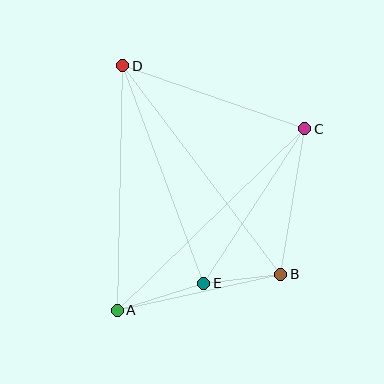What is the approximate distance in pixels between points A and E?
The distance between A and E is approximately 91 pixels.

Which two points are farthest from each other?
Points B and D are farthest from each other.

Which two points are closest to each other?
Points B and E are closest to each other.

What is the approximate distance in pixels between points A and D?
The distance between A and D is approximately 245 pixels.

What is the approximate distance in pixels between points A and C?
The distance between A and C is approximately 261 pixels.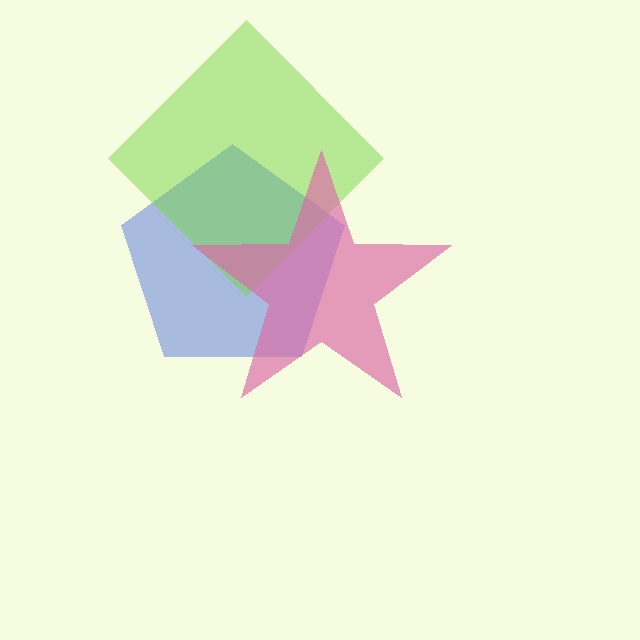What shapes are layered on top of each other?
The layered shapes are: a blue pentagon, a lime diamond, a pink star.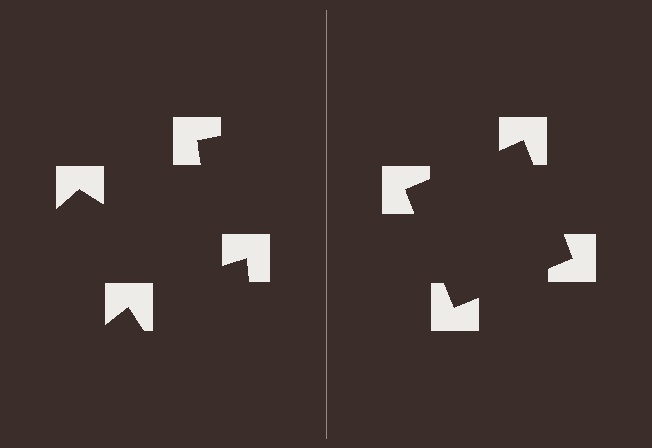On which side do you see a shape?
An illusory square appears on the right side. On the left side the wedge cuts are rotated, so no coherent shape forms.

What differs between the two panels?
The notched squares are positioned identically on both sides; only the wedge orientations differ. On the right they align to a square; on the left they are misaligned.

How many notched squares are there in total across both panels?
8 — 4 on each side.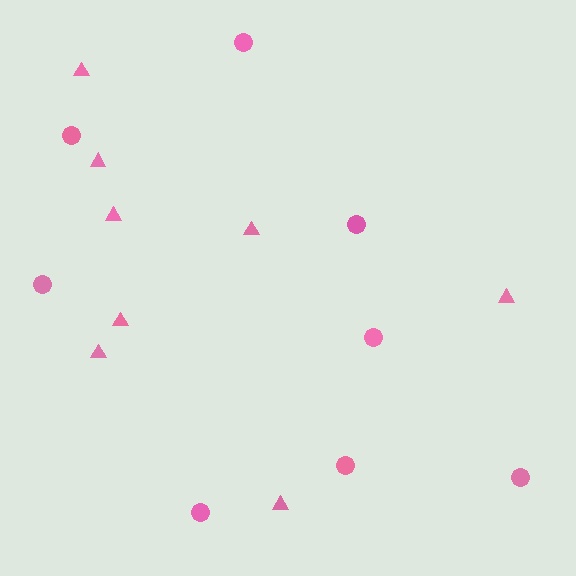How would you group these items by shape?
There are 2 groups: one group of triangles (8) and one group of circles (8).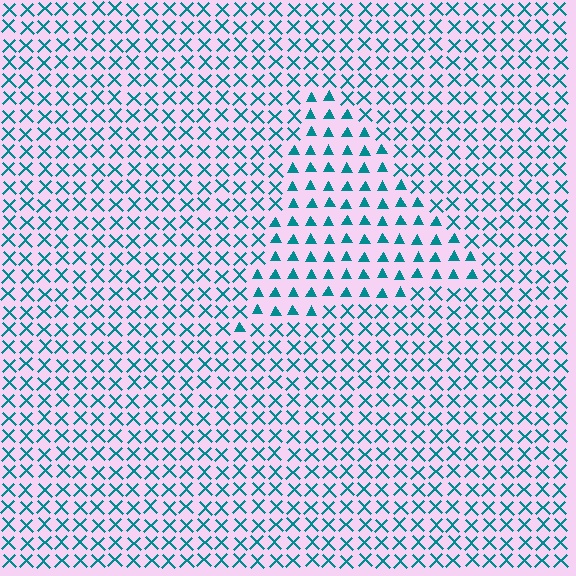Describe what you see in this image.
The image is filled with small teal elements arranged in a uniform grid. A triangle-shaped region contains triangles, while the surrounding area contains X marks. The boundary is defined purely by the change in element shape.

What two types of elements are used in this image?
The image uses triangles inside the triangle region and X marks outside it.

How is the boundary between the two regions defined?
The boundary is defined by a change in element shape: triangles inside vs. X marks outside. All elements share the same color and spacing.